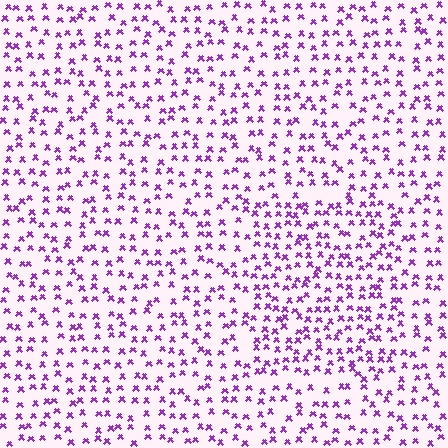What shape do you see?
I see a rectangle.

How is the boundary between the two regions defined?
The boundary is defined by a change in element density (approximately 1.5x ratio). All elements are the same color, size, and shape.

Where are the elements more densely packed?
The elements are more densely packed inside the rectangle boundary.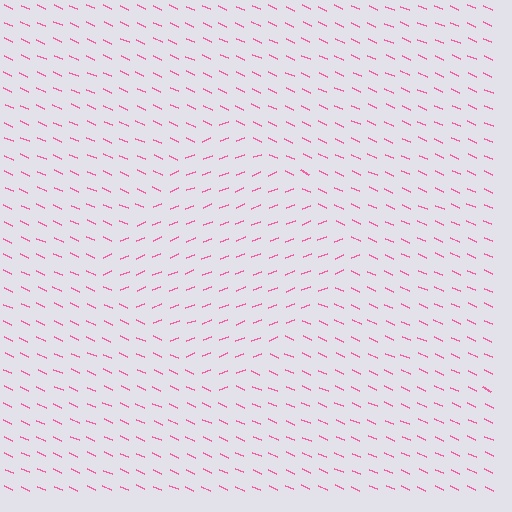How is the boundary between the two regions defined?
The boundary is defined purely by a change in line orientation (approximately 45 degrees difference). All lines are the same color and thickness.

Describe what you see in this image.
The image is filled with small pink line segments. A diamond region in the image has lines oriented differently from the surrounding lines, creating a visible texture boundary.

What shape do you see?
I see a diamond.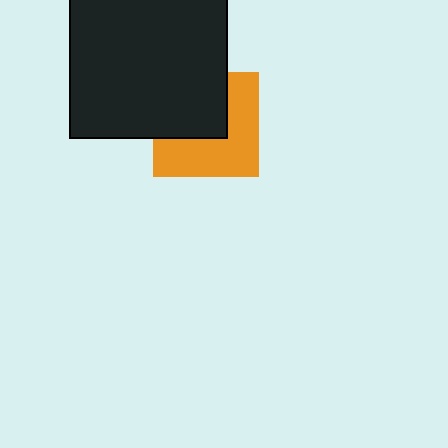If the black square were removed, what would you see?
You would see the complete orange square.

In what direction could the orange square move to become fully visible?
The orange square could move toward the lower-right. That would shift it out from behind the black square entirely.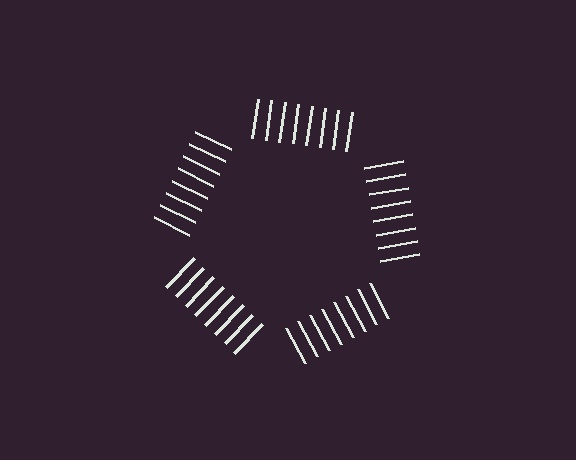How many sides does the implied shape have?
5 sides — the line-ends trace a pentagon.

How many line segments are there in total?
40 — 8 along each of the 5 edges.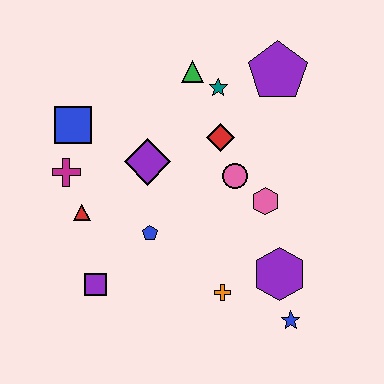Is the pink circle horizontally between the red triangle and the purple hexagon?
Yes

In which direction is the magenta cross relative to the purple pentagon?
The magenta cross is to the left of the purple pentagon.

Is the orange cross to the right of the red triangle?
Yes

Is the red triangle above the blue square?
No